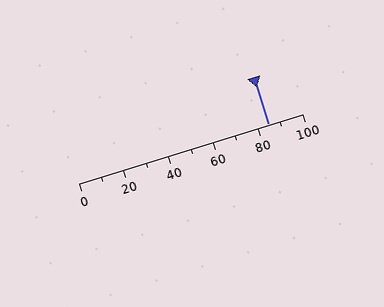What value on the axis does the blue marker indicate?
The marker indicates approximately 85.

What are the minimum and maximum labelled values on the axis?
The axis runs from 0 to 100.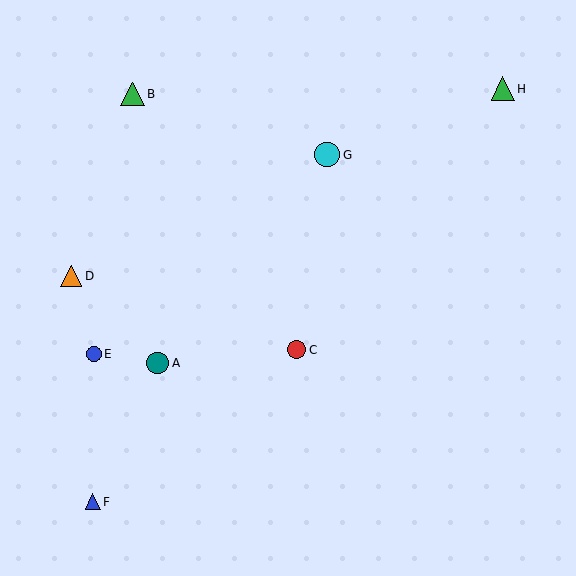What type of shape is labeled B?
Shape B is a green triangle.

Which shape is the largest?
The cyan circle (labeled G) is the largest.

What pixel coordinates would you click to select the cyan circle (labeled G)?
Click at (327, 155) to select the cyan circle G.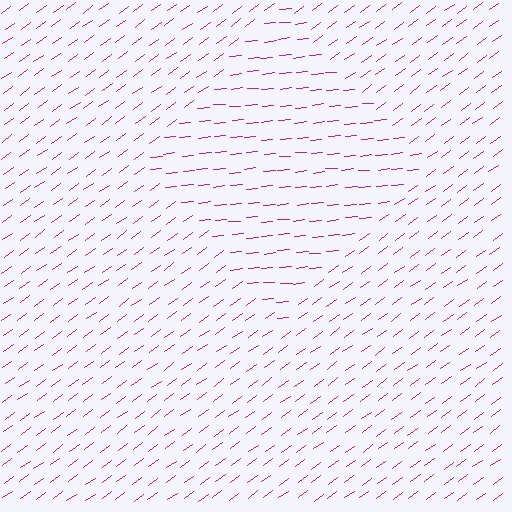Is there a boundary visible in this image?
Yes, there is a texture boundary formed by a change in line orientation.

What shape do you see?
I see a diamond.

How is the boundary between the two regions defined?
The boundary is defined purely by a change in line orientation (approximately 30 degrees difference). All lines are the same color and thickness.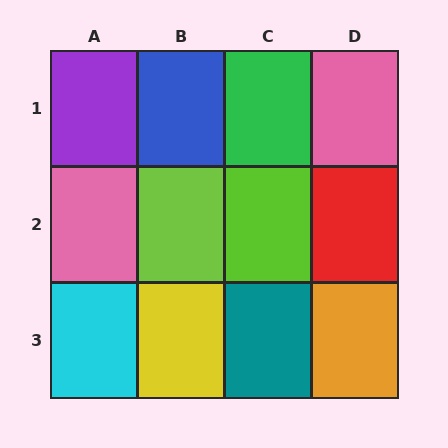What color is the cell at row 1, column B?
Blue.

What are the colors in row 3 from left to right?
Cyan, yellow, teal, orange.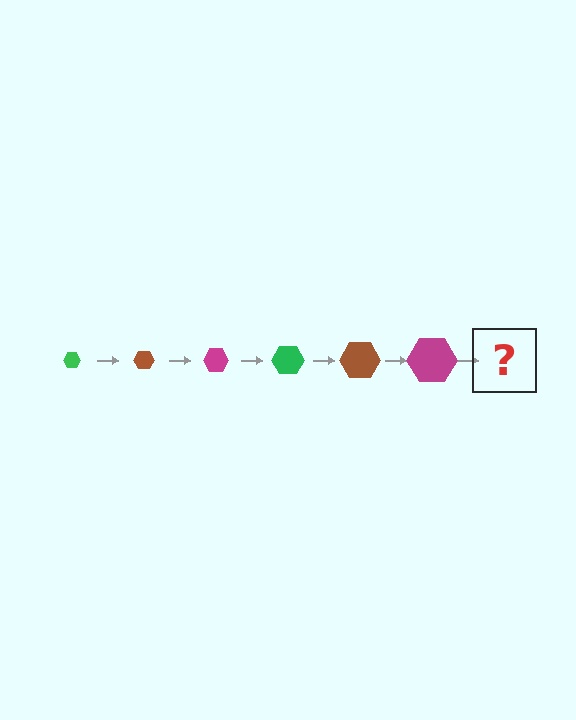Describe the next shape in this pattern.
It should be a green hexagon, larger than the previous one.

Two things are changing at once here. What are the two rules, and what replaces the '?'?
The two rules are that the hexagon grows larger each step and the color cycles through green, brown, and magenta. The '?' should be a green hexagon, larger than the previous one.